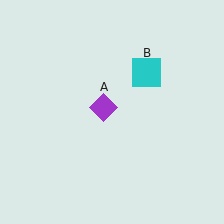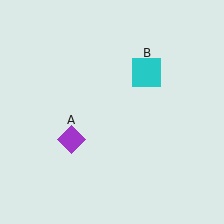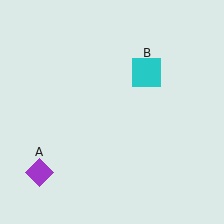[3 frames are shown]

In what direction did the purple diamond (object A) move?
The purple diamond (object A) moved down and to the left.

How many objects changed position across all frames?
1 object changed position: purple diamond (object A).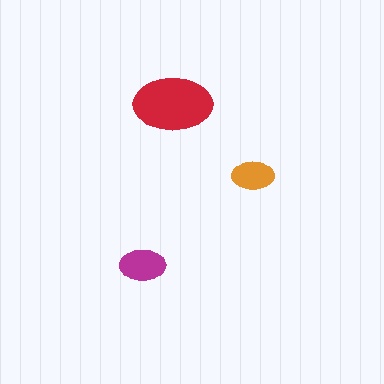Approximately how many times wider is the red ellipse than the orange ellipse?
About 2 times wider.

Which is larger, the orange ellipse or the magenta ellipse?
The magenta one.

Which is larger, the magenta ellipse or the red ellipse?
The red one.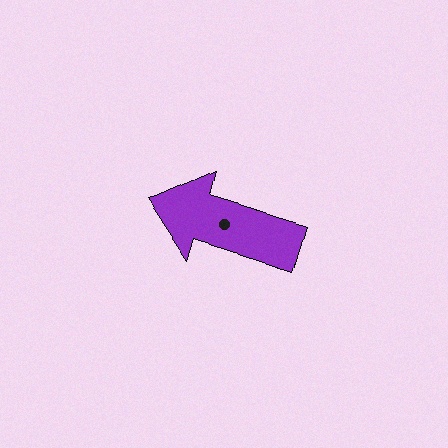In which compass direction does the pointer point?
West.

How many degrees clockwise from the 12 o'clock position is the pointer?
Approximately 287 degrees.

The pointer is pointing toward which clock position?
Roughly 10 o'clock.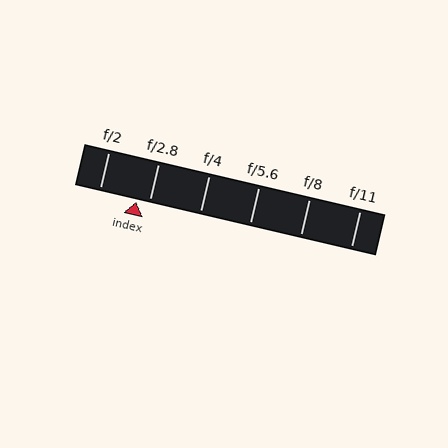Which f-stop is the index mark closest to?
The index mark is closest to f/2.8.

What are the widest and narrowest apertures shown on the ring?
The widest aperture shown is f/2 and the narrowest is f/11.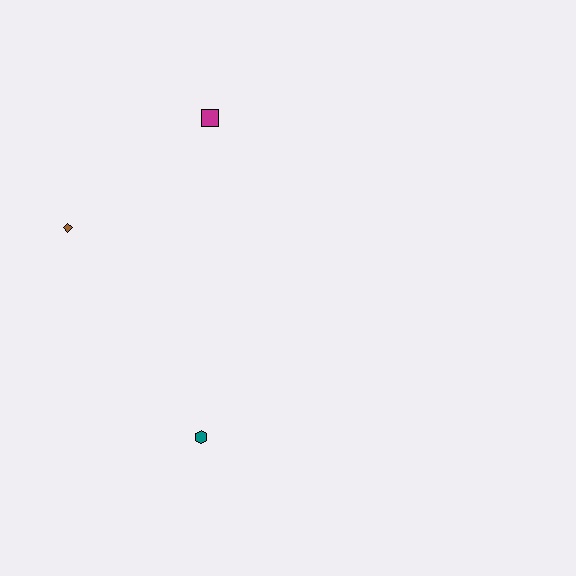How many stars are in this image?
There are no stars.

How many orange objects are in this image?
There are no orange objects.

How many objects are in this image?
There are 3 objects.